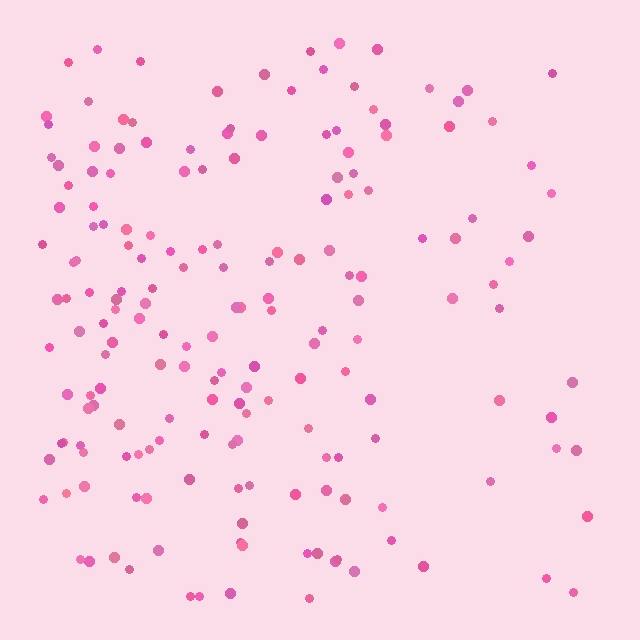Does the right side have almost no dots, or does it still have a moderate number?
Still a moderate number, just noticeably fewer than the left.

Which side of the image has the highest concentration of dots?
The left.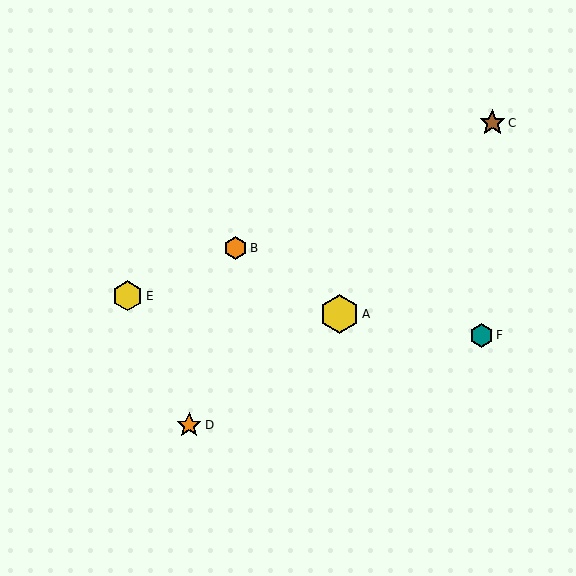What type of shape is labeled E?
Shape E is a yellow hexagon.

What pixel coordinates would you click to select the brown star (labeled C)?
Click at (492, 123) to select the brown star C.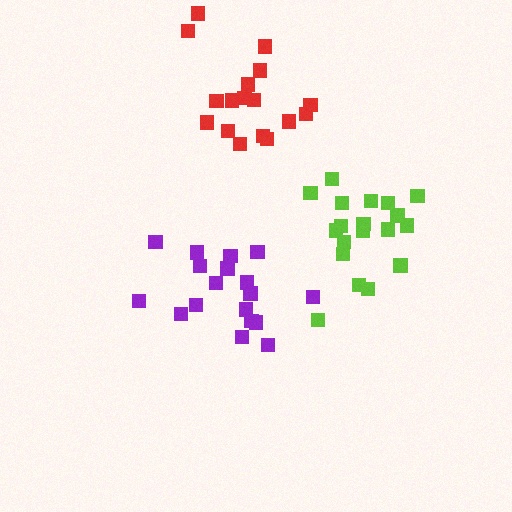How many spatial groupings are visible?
There are 3 spatial groupings.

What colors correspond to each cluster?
The clusters are colored: purple, red, lime.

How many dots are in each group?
Group 1: 18 dots, Group 2: 17 dots, Group 3: 19 dots (54 total).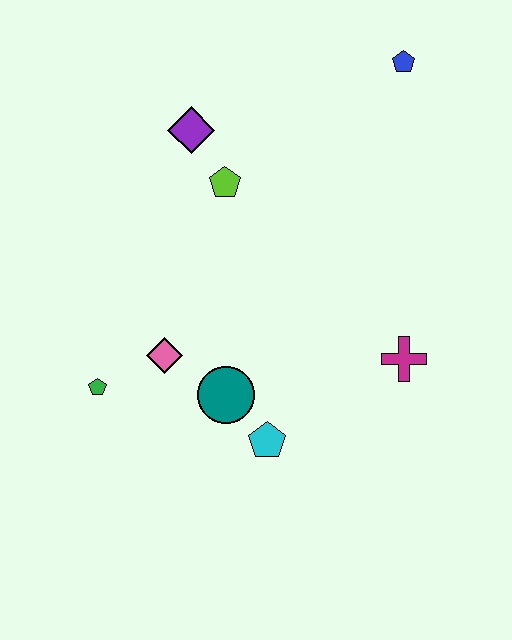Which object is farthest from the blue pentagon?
The green pentagon is farthest from the blue pentagon.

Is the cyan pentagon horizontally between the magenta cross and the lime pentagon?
Yes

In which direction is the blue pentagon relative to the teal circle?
The blue pentagon is above the teal circle.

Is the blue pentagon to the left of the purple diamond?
No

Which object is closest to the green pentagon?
The pink diamond is closest to the green pentagon.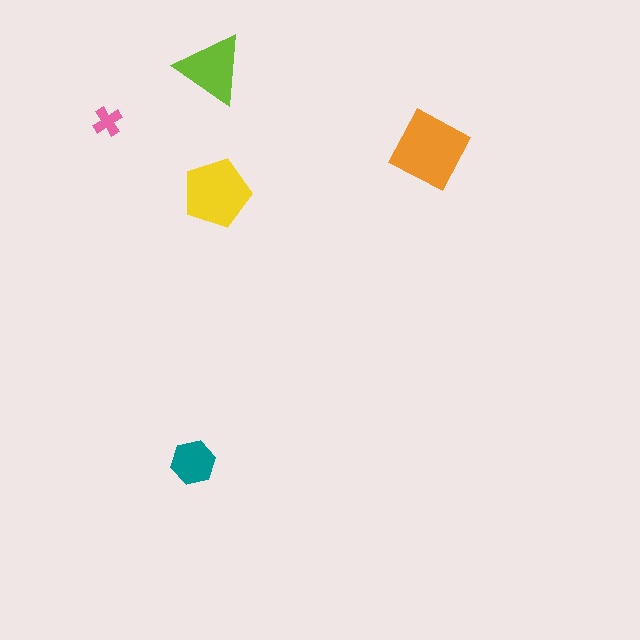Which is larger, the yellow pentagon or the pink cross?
The yellow pentagon.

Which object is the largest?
The orange square.